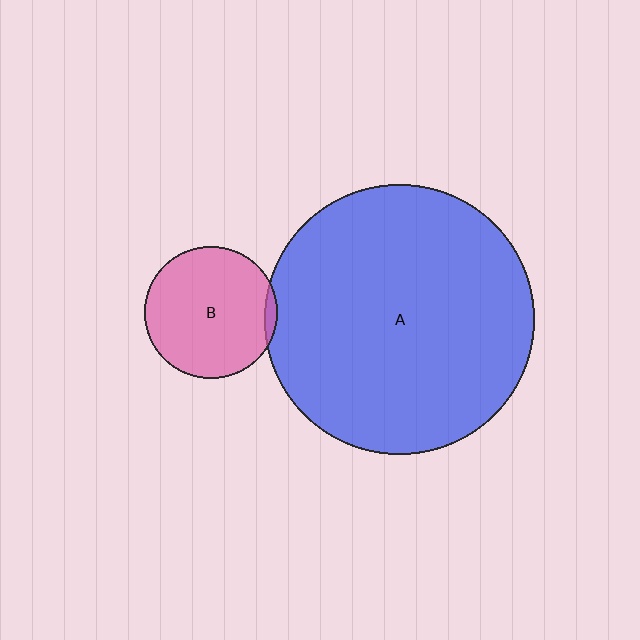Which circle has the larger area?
Circle A (blue).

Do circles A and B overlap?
Yes.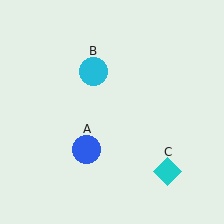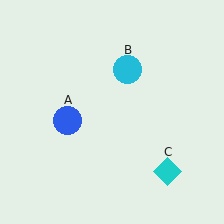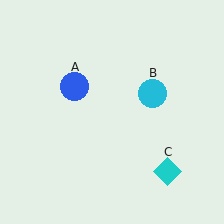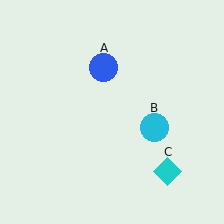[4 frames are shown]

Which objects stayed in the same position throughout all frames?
Cyan diamond (object C) remained stationary.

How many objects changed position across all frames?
2 objects changed position: blue circle (object A), cyan circle (object B).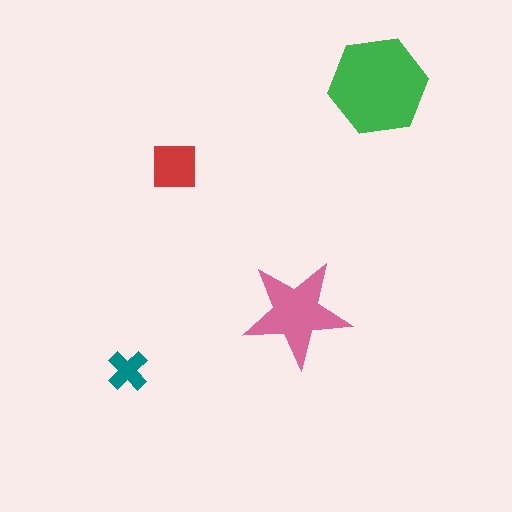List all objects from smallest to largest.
The teal cross, the red square, the pink star, the green hexagon.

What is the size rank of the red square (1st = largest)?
3rd.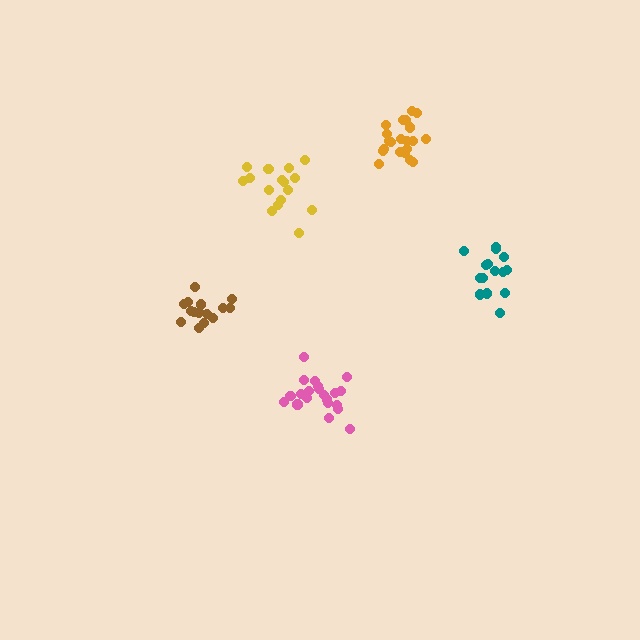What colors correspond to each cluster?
The clusters are colored: pink, teal, yellow, orange, brown.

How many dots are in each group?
Group 1: 21 dots, Group 2: 15 dots, Group 3: 16 dots, Group 4: 21 dots, Group 5: 15 dots (88 total).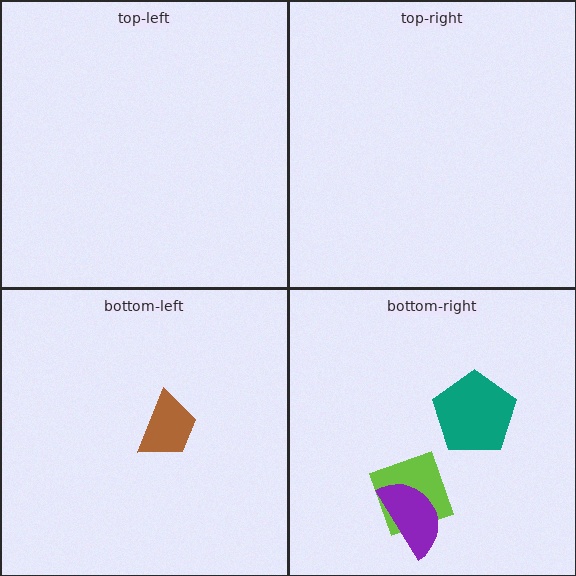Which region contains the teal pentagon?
The bottom-right region.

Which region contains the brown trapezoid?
The bottom-left region.